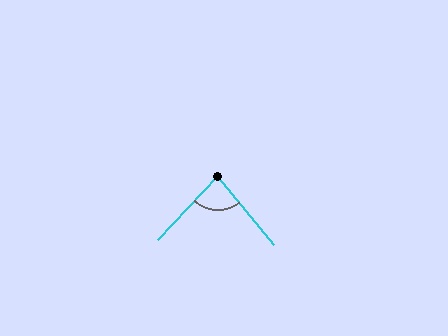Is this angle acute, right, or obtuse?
It is acute.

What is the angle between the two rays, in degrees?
Approximately 83 degrees.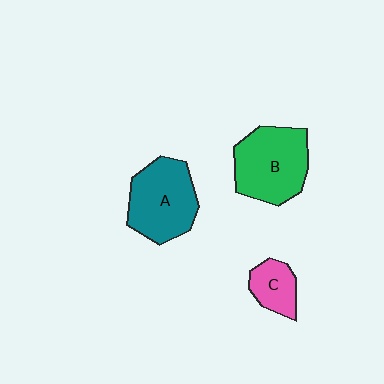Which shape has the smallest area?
Shape C (pink).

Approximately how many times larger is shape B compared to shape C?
Approximately 2.3 times.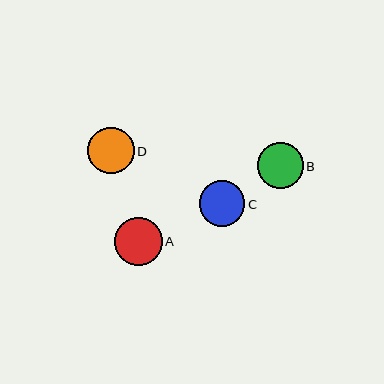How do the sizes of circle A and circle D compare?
Circle A and circle D are approximately the same size.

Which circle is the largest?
Circle A is the largest with a size of approximately 47 pixels.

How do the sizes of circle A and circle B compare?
Circle A and circle B are approximately the same size.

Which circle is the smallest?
Circle C is the smallest with a size of approximately 46 pixels.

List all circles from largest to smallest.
From largest to smallest: A, D, B, C.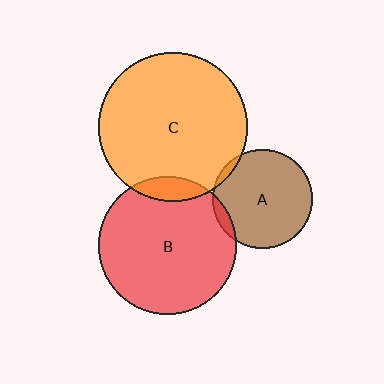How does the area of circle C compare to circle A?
Approximately 2.3 times.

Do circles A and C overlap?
Yes.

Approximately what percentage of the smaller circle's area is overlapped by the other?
Approximately 5%.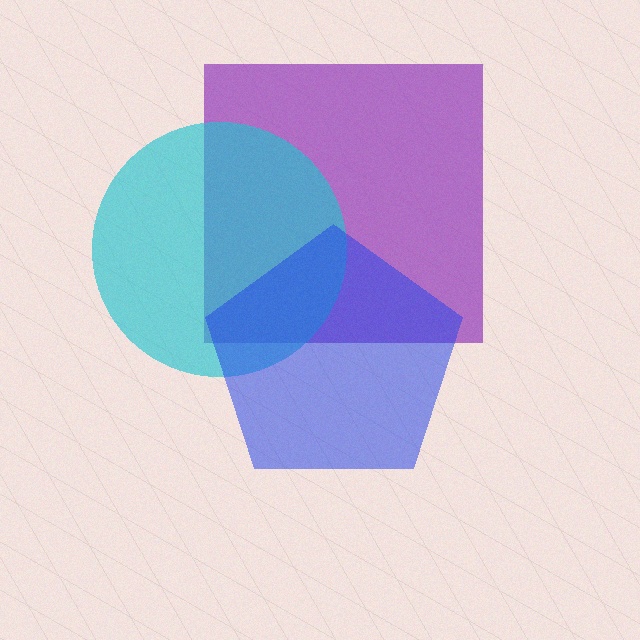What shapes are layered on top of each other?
The layered shapes are: a purple square, a cyan circle, a blue pentagon.